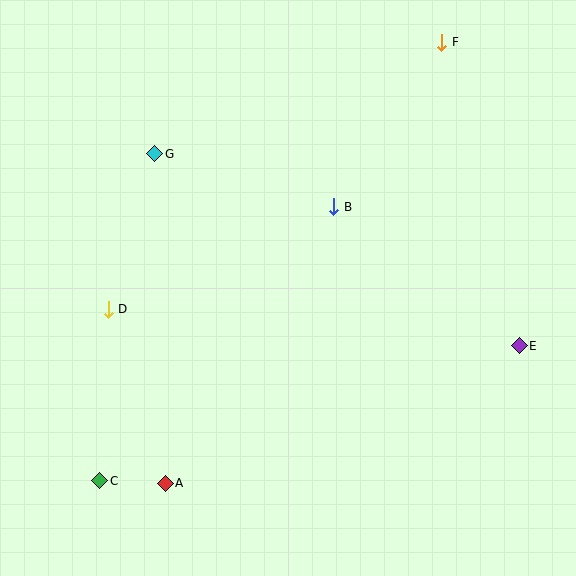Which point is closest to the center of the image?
Point B at (334, 207) is closest to the center.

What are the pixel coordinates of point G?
Point G is at (155, 154).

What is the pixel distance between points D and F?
The distance between D and F is 427 pixels.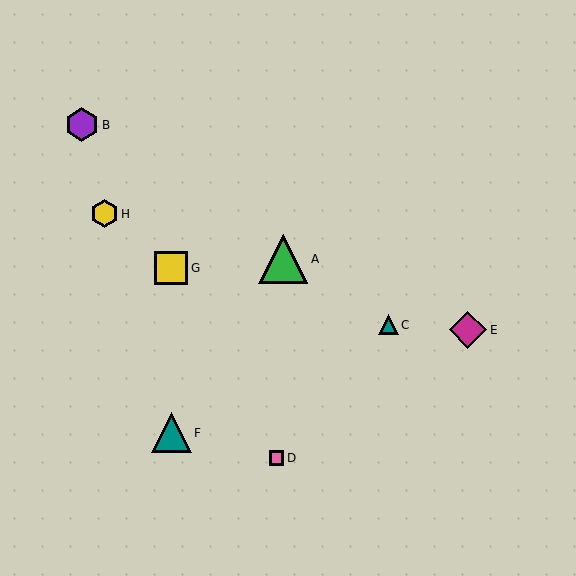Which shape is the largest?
The green triangle (labeled A) is the largest.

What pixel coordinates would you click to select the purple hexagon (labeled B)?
Click at (82, 125) to select the purple hexagon B.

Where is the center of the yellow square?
The center of the yellow square is at (171, 268).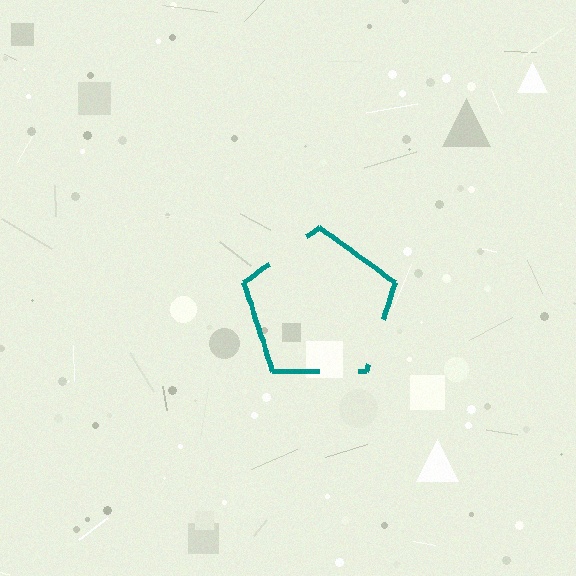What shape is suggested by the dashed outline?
The dashed outline suggests a pentagon.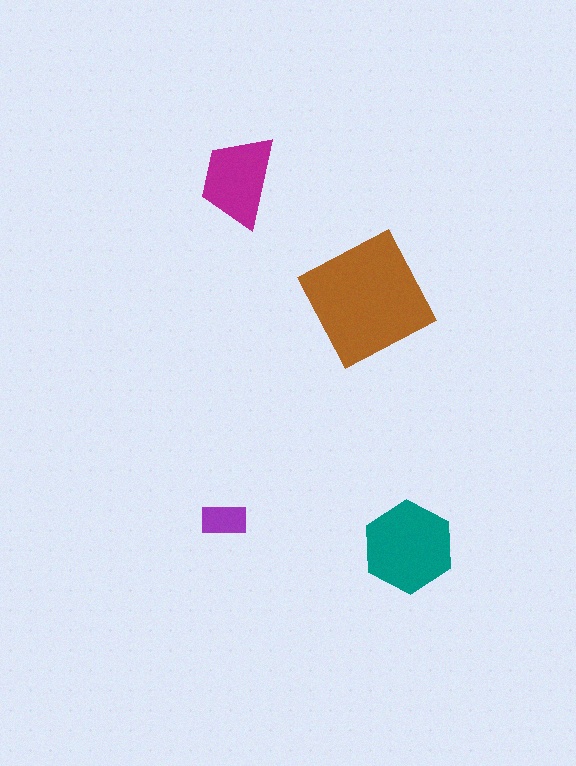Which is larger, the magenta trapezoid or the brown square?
The brown square.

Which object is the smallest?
The purple rectangle.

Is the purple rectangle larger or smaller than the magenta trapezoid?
Smaller.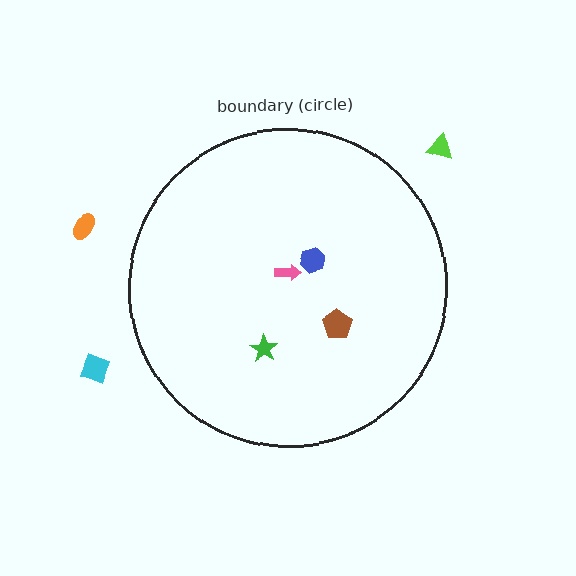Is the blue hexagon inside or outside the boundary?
Inside.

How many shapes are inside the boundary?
4 inside, 3 outside.